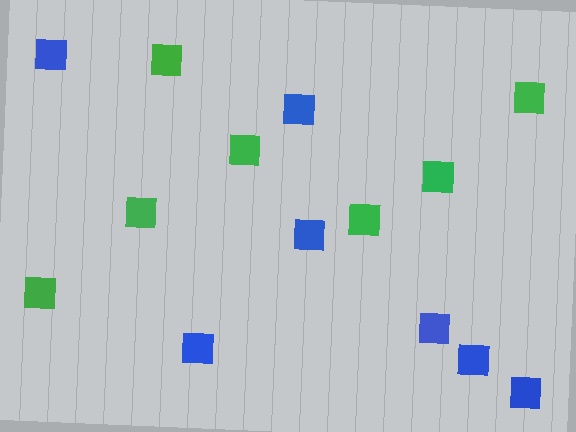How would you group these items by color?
There are 2 groups: one group of blue squares (7) and one group of green squares (7).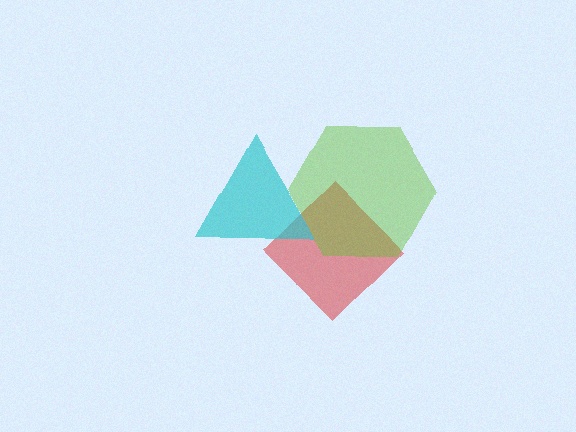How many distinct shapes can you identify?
There are 3 distinct shapes: a red diamond, a cyan triangle, a lime hexagon.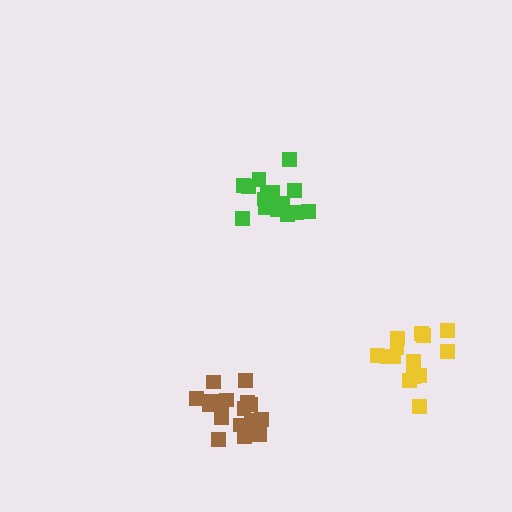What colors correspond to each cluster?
The clusters are colored: green, brown, yellow.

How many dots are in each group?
Group 1: 17 dots, Group 2: 19 dots, Group 3: 15 dots (51 total).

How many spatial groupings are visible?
There are 3 spatial groupings.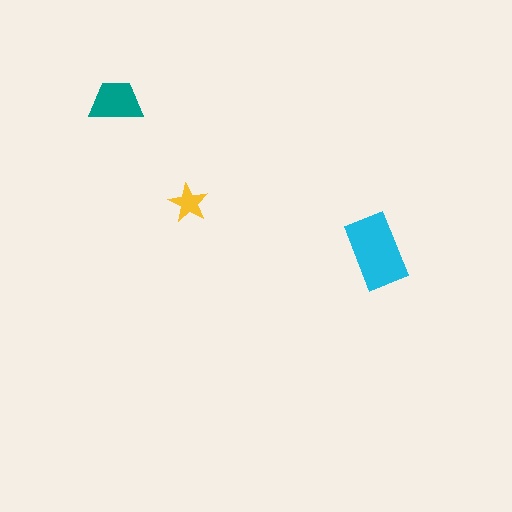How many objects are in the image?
There are 3 objects in the image.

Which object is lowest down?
The cyan rectangle is bottommost.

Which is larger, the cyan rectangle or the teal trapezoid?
The cyan rectangle.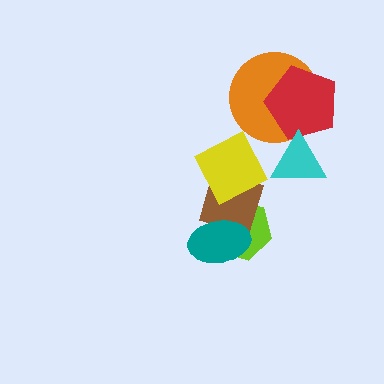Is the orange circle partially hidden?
Yes, it is partially covered by another shape.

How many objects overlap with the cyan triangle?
2 objects overlap with the cyan triangle.